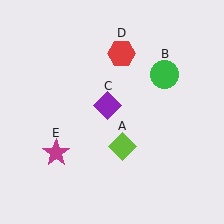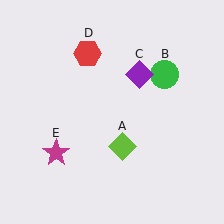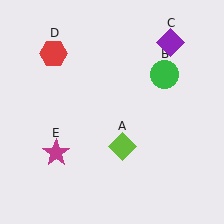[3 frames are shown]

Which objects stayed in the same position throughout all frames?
Lime diamond (object A) and green circle (object B) and magenta star (object E) remained stationary.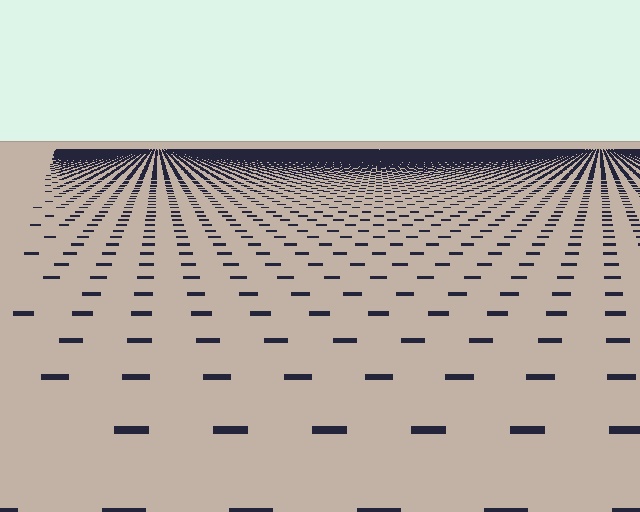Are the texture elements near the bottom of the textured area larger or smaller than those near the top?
Larger. Near the bottom, elements are closer to the viewer and appear at a bigger on-screen size.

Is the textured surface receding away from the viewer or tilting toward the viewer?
The surface is receding away from the viewer. Texture elements get smaller and denser toward the top.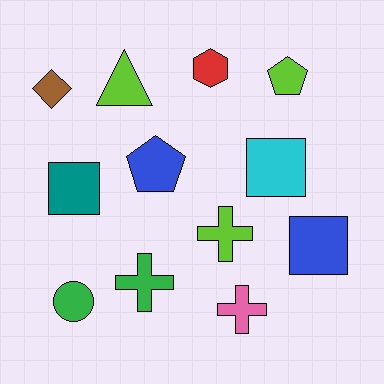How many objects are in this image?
There are 12 objects.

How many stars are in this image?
There are no stars.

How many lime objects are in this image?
There are 3 lime objects.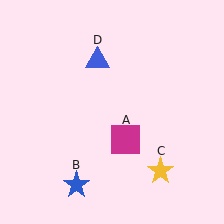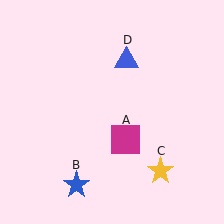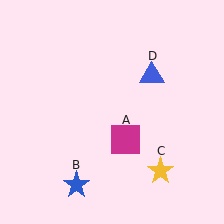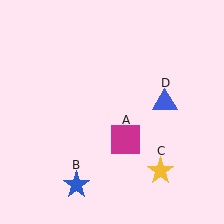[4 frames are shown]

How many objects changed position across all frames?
1 object changed position: blue triangle (object D).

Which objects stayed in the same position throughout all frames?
Magenta square (object A) and blue star (object B) and yellow star (object C) remained stationary.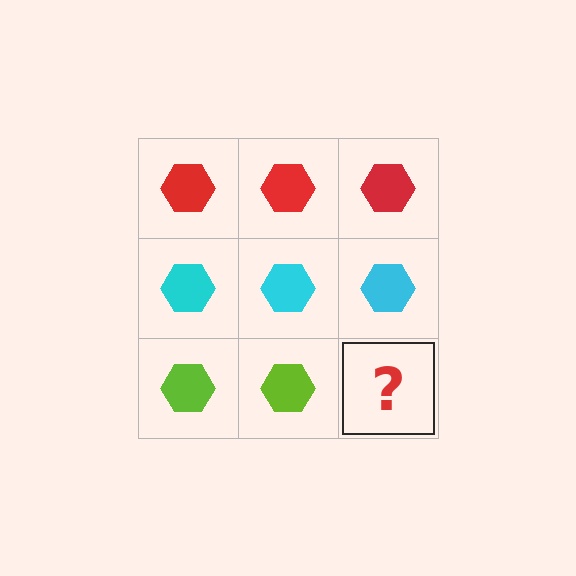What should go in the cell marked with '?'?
The missing cell should contain a lime hexagon.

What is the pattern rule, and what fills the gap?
The rule is that each row has a consistent color. The gap should be filled with a lime hexagon.